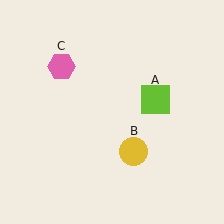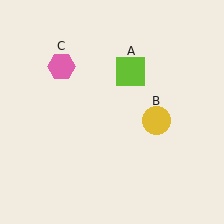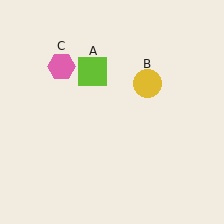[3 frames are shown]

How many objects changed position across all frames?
2 objects changed position: lime square (object A), yellow circle (object B).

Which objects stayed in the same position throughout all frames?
Pink hexagon (object C) remained stationary.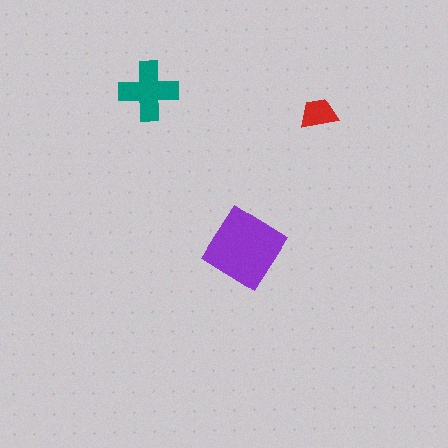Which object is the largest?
The purple diamond.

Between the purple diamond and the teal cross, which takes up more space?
The purple diamond.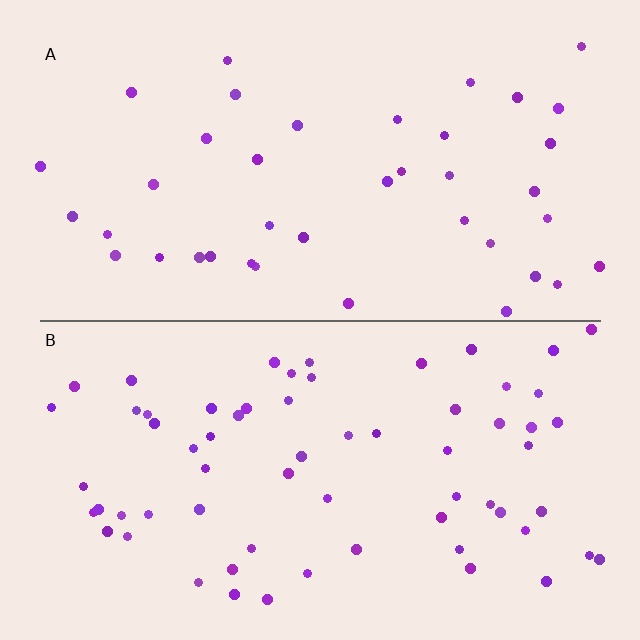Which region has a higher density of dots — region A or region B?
B (the bottom).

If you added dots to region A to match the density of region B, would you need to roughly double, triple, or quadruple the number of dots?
Approximately double.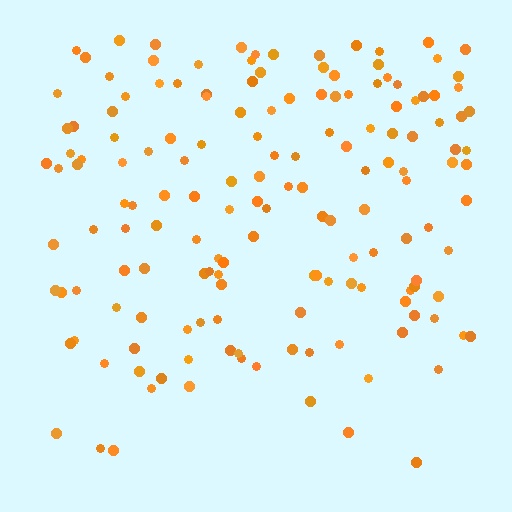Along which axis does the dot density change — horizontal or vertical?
Vertical.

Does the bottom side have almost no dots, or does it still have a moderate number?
Still a moderate number, just noticeably fewer than the top.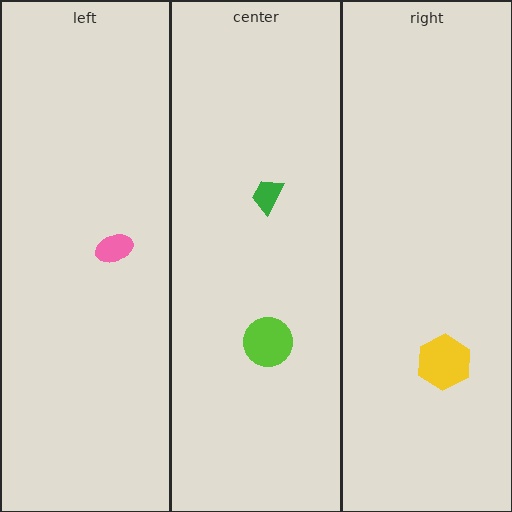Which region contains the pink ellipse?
The left region.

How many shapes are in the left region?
1.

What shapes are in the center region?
The green trapezoid, the lime circle.